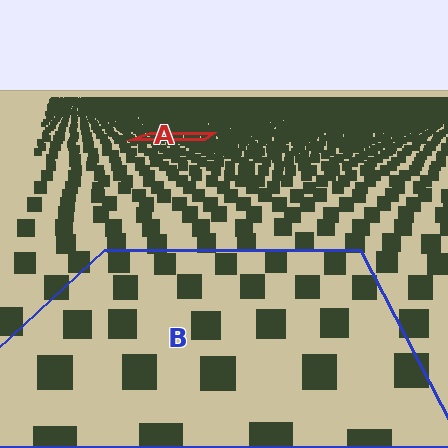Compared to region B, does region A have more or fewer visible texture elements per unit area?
Region A has more texture elements per unit area — they are packed more densely because it is farther away.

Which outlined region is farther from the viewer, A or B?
Region A is farther from the viewer — the texture elements inside it appear smaller and more densely packed.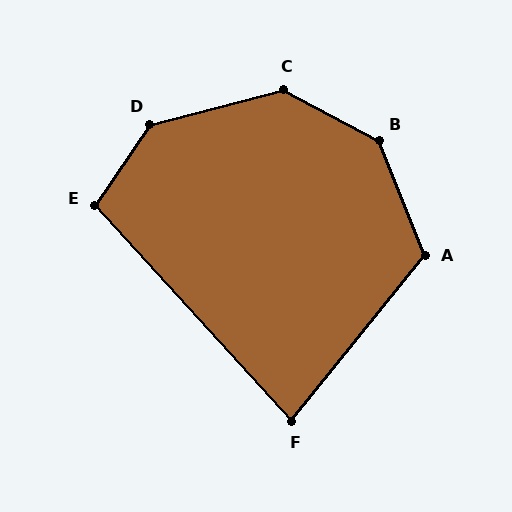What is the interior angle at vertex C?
Approximately 137 degrees (obtuse).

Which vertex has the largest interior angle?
B, at approximately 140 degrees.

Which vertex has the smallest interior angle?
F, at approximately 81 degrees.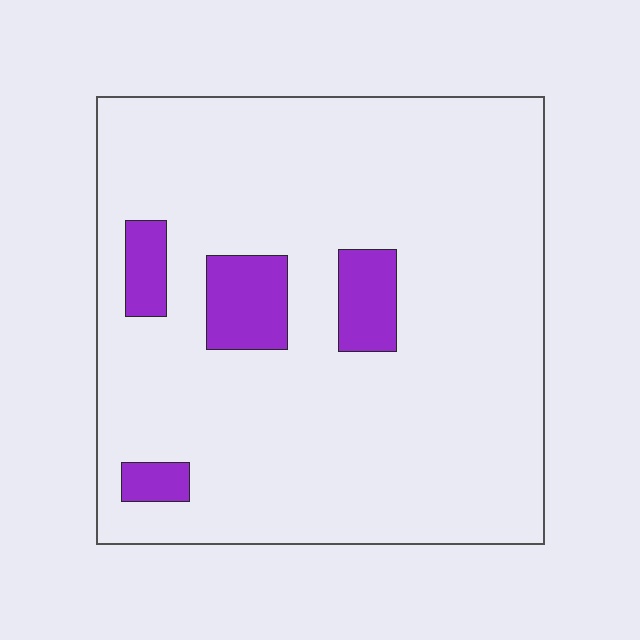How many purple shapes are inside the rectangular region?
4.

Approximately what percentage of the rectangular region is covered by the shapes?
Approximately 10%.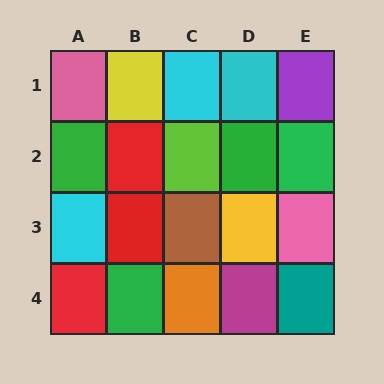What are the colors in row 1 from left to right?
Pink, yellow, cyan, cyan, purple.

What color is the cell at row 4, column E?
Teal.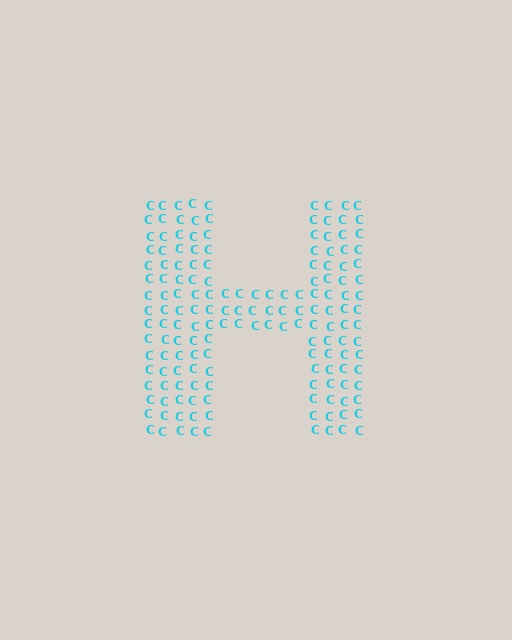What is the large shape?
The large shape is the letter H.